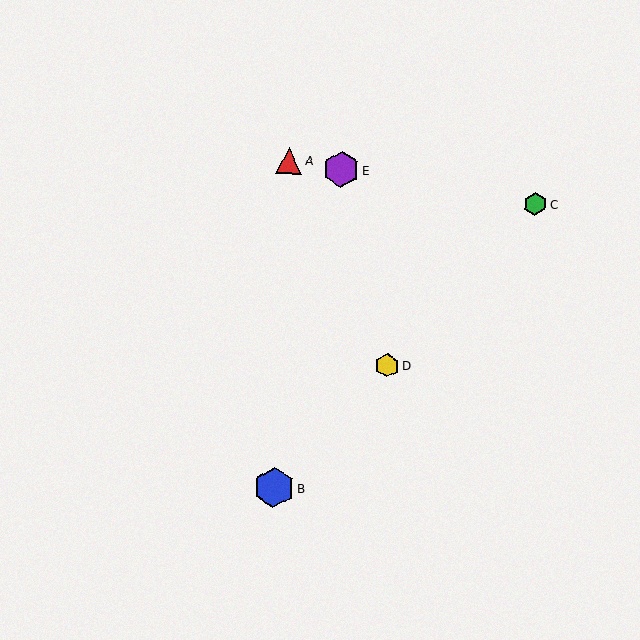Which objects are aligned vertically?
Objects A, B are aligned vertically.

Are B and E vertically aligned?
No, B is at x≈274 and E is at x≈341.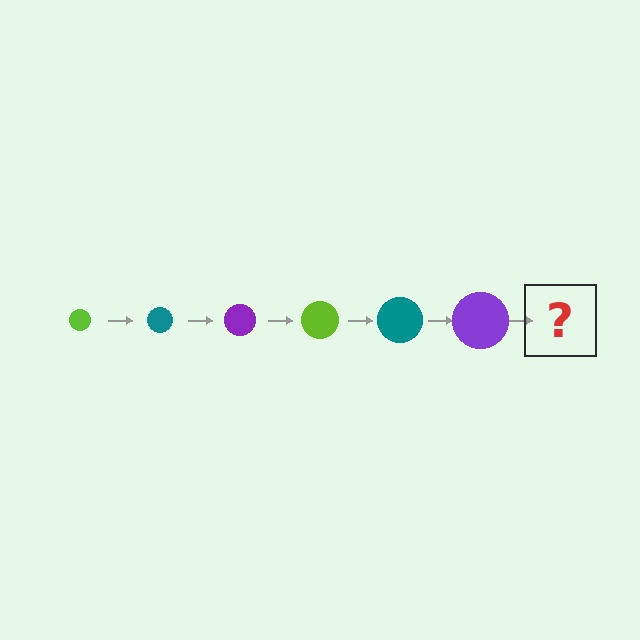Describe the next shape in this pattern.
It should be a lime circle, larger than the previous one.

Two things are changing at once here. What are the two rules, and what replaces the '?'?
The two rules are that the circle grows larger each step and the color cycles through lime, teal, and purple. The '?' should be a lime circle, larger than the previous one.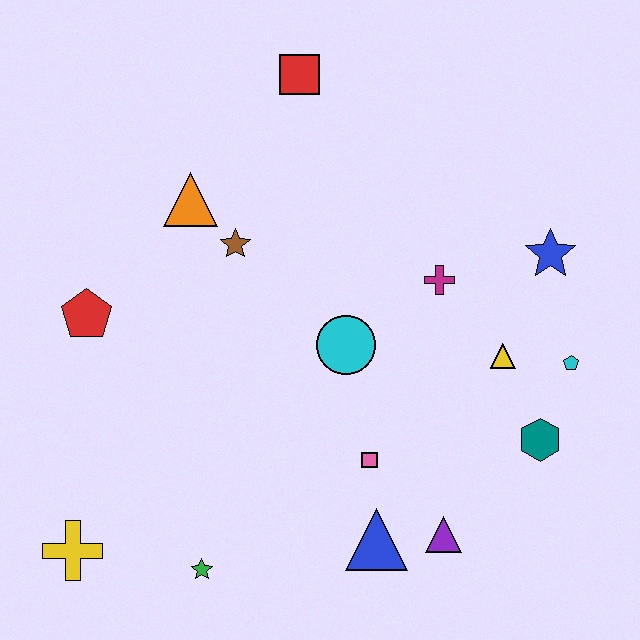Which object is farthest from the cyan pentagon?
The yellow cross is farthest from the cyan pentagon.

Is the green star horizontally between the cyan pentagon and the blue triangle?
No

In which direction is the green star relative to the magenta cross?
The green star is below the magenta cross.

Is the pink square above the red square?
No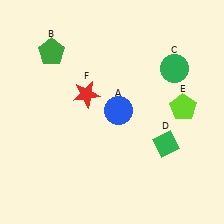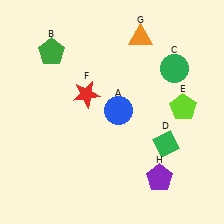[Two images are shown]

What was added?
An orange triangle (G), a purple pentagon (H) were added in Image 2.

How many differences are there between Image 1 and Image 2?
There are 2 differences between the two images.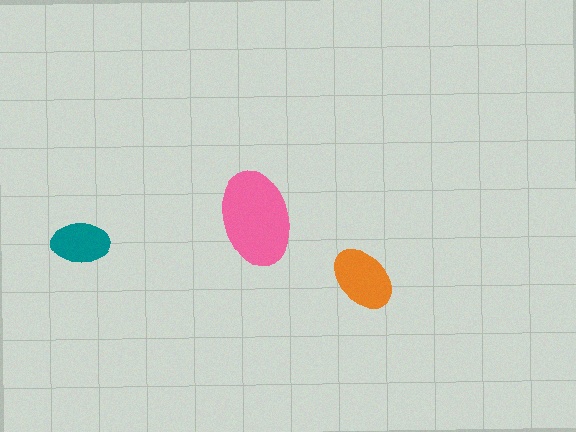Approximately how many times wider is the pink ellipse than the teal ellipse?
About 1.5 times wider.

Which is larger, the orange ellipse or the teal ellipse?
The orange one.